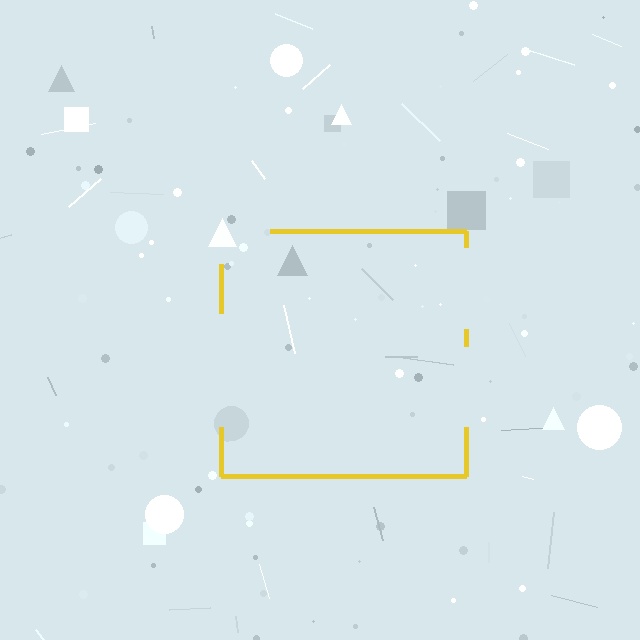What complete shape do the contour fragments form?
The contour fragments form a square.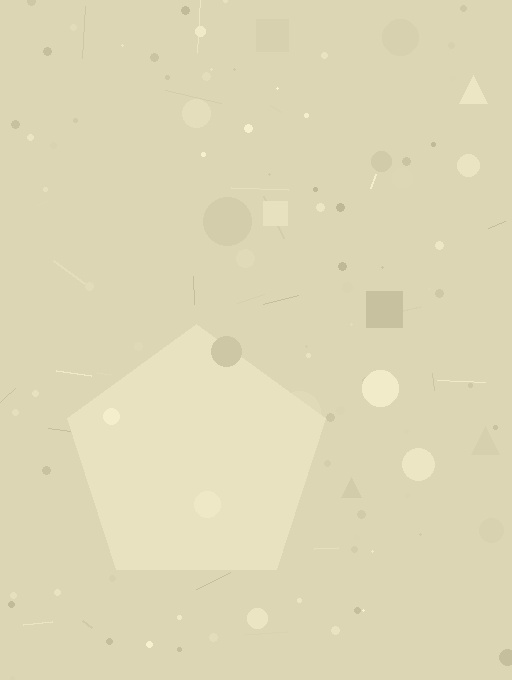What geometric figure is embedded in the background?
A pentagon is embedded in the background.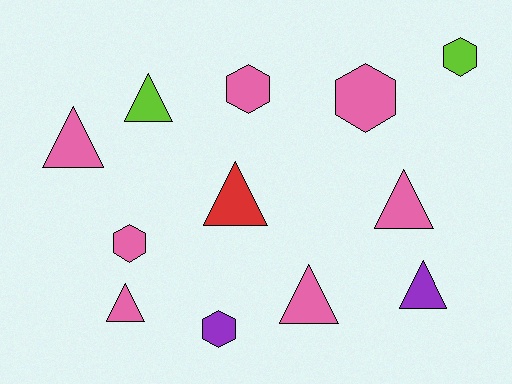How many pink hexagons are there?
There are 3 pink hexagons.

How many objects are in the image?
There are 12 objects.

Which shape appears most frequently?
Triangle, with 7 objects.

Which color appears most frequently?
Pink, with 7 objects.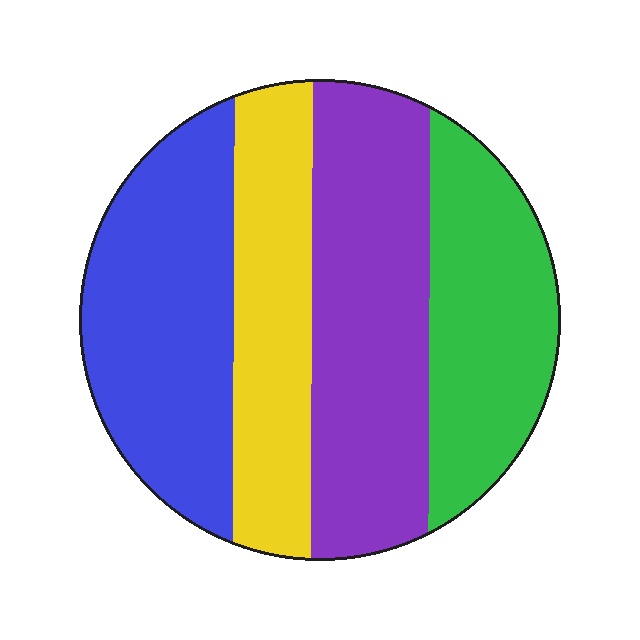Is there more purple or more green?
Purple.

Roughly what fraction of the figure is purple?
Purple covers about 30% of the figure.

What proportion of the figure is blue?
Blue takes up about one quarter (1/4) of the figure.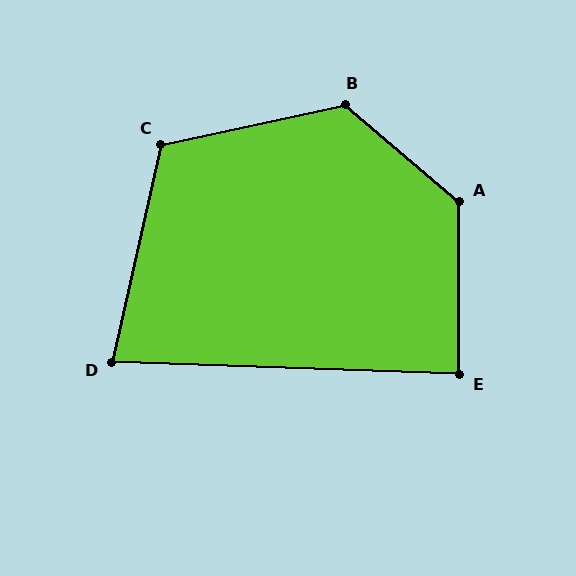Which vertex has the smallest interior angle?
D, at approximately 79 degrees.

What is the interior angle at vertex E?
Approximately 88 degrees (approximately right).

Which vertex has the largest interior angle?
A, at approximately 130 degrees.